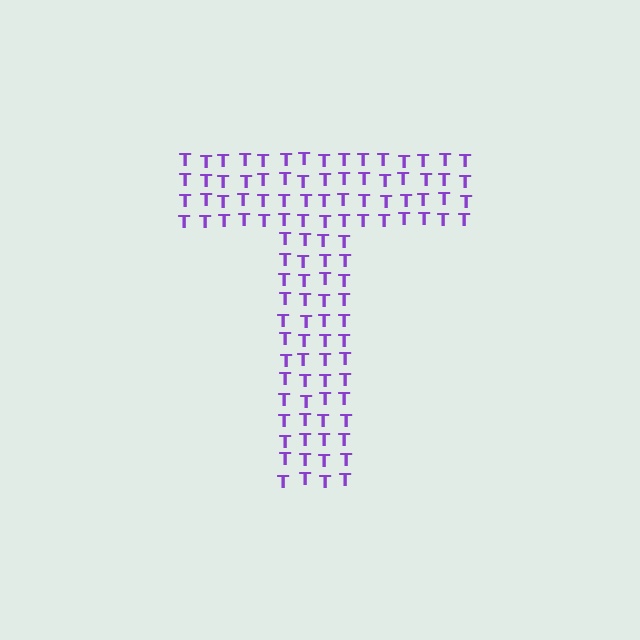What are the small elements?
The small elements are letter T's.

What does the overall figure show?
The overall figure shows the letter T.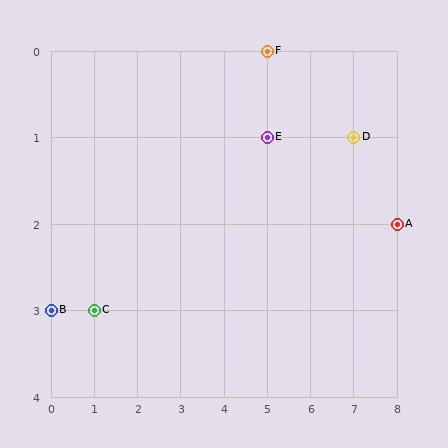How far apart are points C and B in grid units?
Points C and B are 1 column apart.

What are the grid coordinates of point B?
Point B is at grid coordinates (0, 3).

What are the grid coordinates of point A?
Point A is at grid coordinates (8, 2).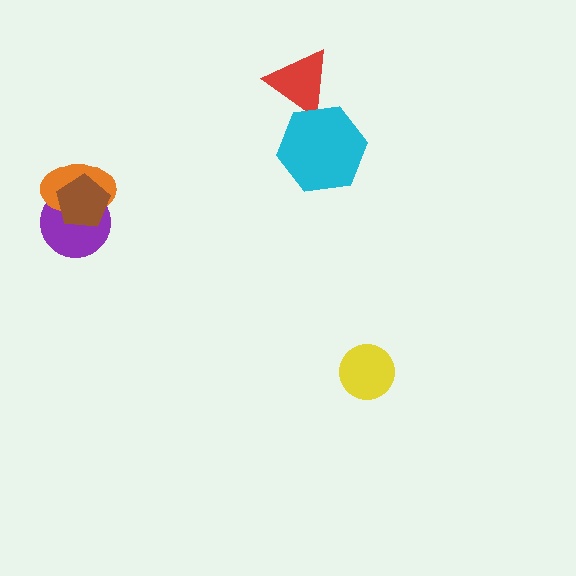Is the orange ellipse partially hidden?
Yes, it is partially covered by another shape.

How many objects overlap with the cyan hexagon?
1 object overlaps with the cyan hexagon.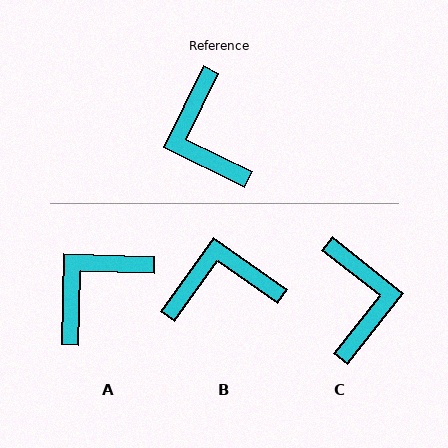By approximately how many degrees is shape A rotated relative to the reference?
Approximately 66 degrees clockwise.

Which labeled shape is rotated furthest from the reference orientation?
C, about 168 degrees away.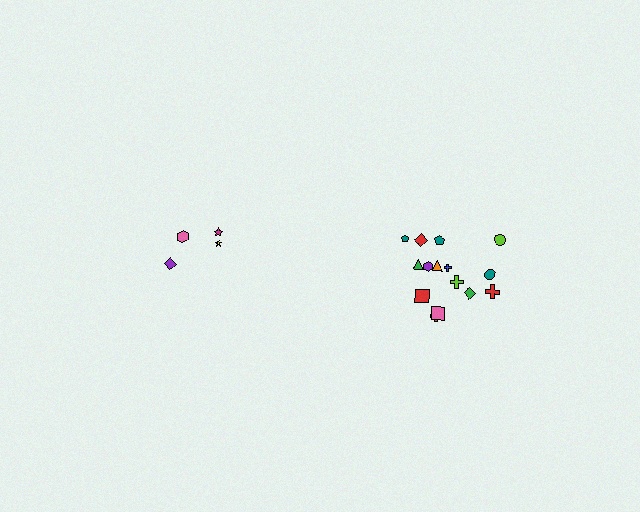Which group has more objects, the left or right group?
The right group.